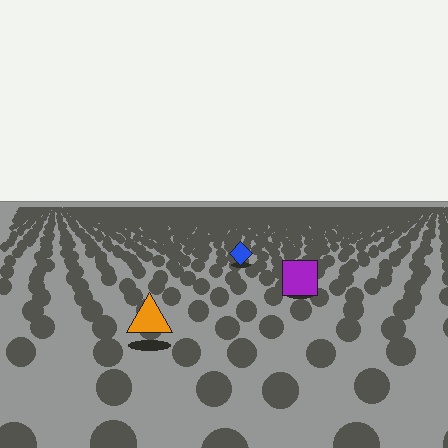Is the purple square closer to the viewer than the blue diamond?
Yes. The purple square is closer — you can tell from the texture gradient: the ground texture is coarser near it.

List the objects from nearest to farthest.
From nearest to farthest: the orange triangle, the purple square, the blue diamond.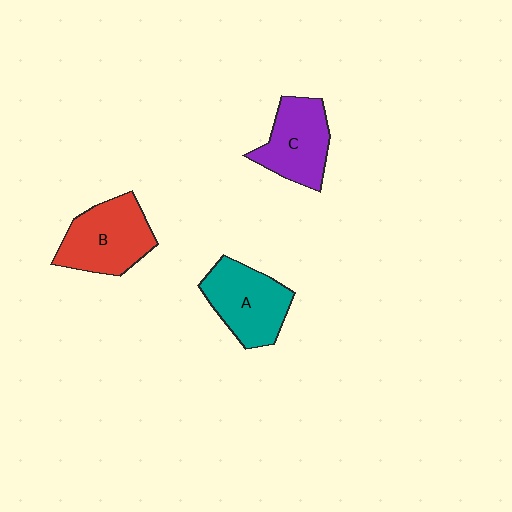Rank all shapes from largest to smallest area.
From largest to smallest: B (red), A (teal), C (purple).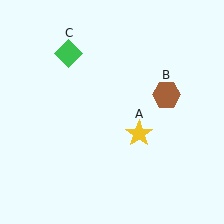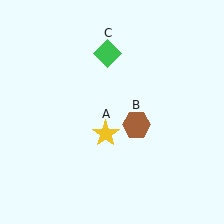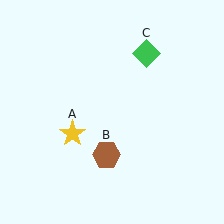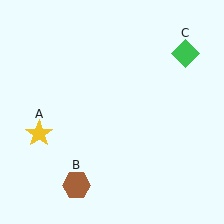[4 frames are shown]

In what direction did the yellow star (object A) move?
The yellow star (object A) moved left.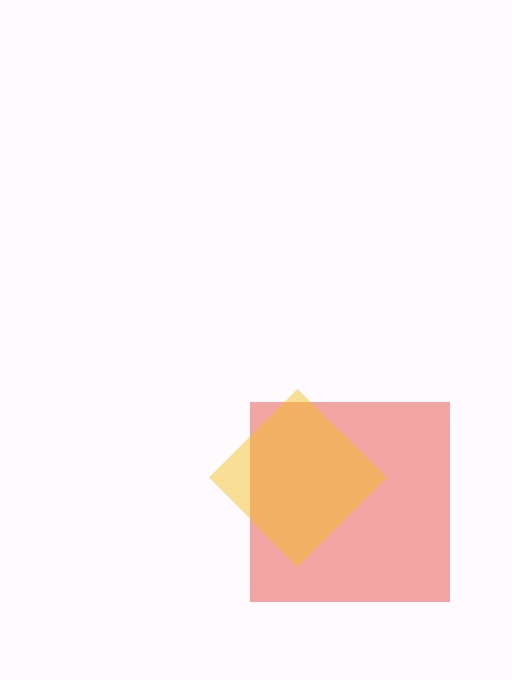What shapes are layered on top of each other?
The layered shapes are: a red square, a yellow diamond.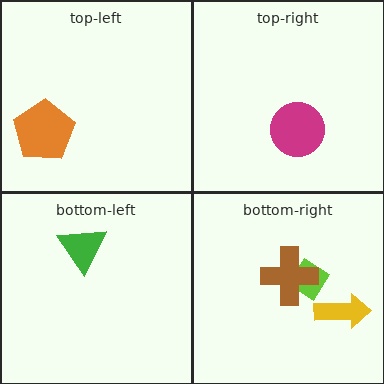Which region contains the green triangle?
The bottom-left region.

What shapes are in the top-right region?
The magenta circle.